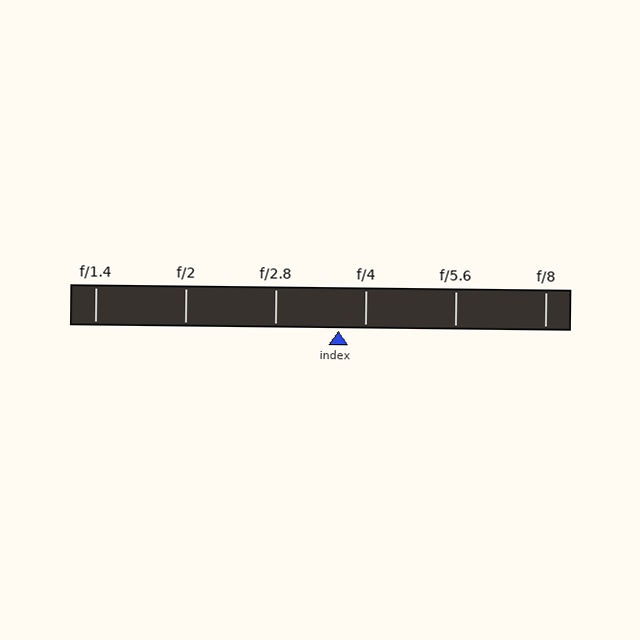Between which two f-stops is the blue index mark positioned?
The index mark is between f/2.8 and f/4.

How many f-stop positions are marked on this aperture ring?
There are 6 f-stop positions marked.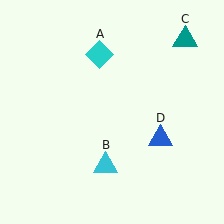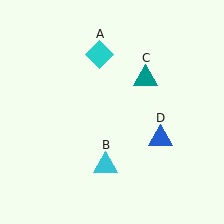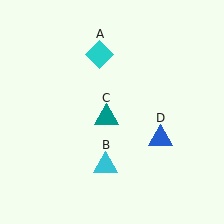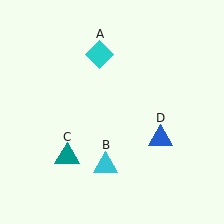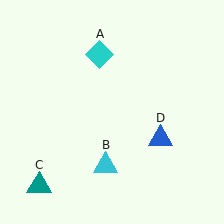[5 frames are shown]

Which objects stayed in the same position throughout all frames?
Cyan diamond (object A) and cyan triangle (object B) and blue triangle (object D) remained stationary.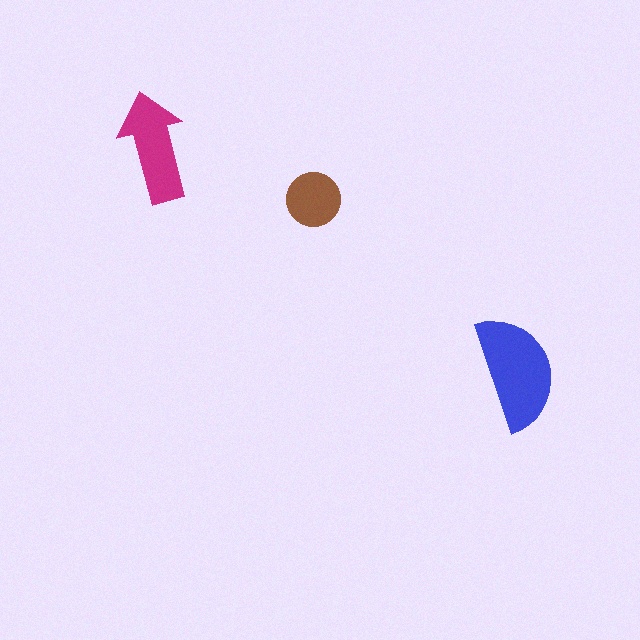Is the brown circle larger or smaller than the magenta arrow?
Smaller.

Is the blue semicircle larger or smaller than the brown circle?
Larger.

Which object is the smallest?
The brown circle.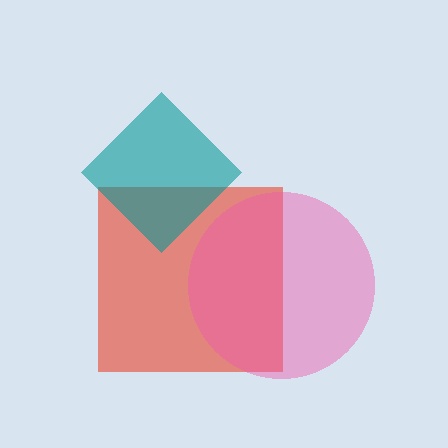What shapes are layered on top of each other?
The layered shapes are: a red square, a teal diamond, a pink circle.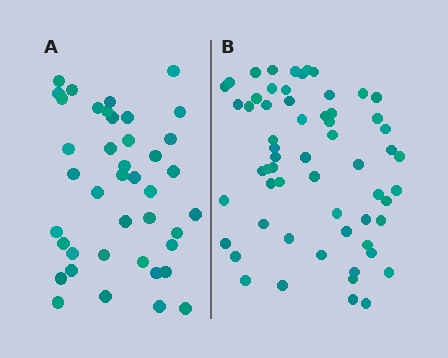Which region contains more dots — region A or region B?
Region B (the right region) has more dots.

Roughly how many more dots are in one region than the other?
Region B has approximately 20 more dots than region A.